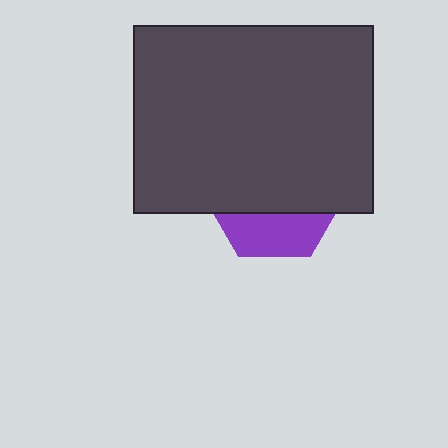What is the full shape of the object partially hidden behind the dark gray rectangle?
The partially hidden object is a purple hexagon.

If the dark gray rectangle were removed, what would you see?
You would see the complete purple hexagon.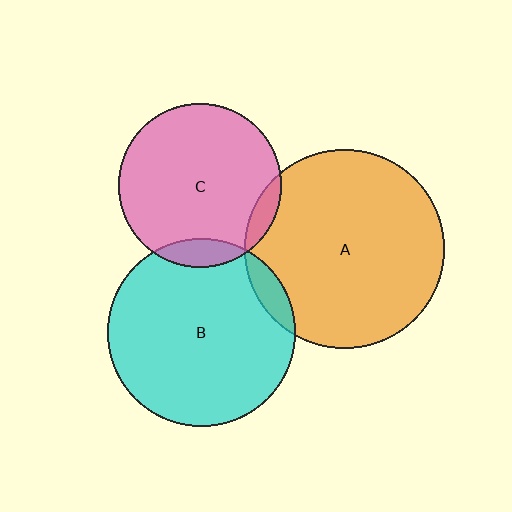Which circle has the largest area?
Circle A (orange).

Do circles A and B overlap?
Yes.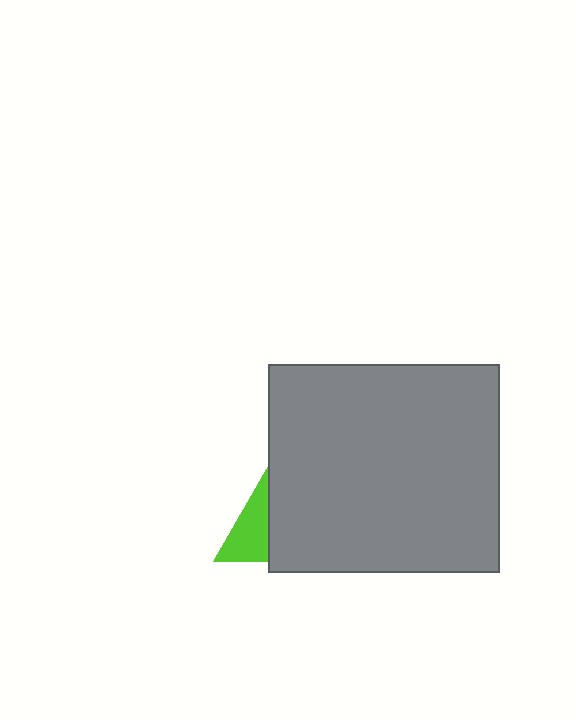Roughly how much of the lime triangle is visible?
A small part of it is visible (roughly 39%).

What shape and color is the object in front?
The object in front is a gray rectangle.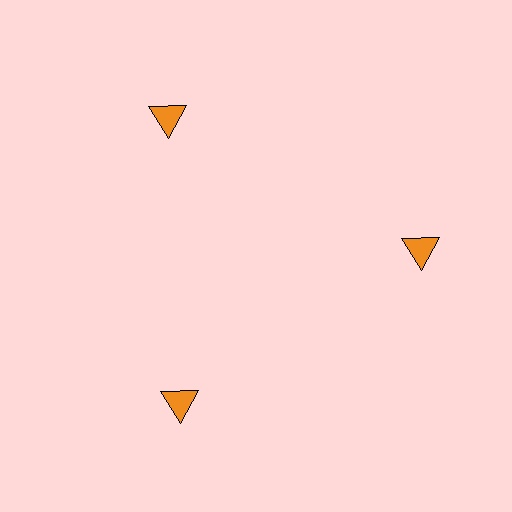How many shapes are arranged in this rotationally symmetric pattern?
There are 3 shapes, arranged in 3 groups of 1.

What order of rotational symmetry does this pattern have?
This pattern has 3-fold rotational symmetry.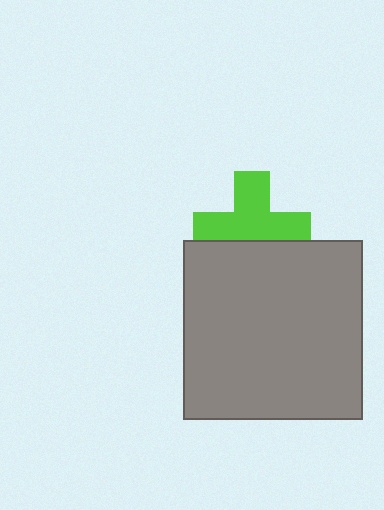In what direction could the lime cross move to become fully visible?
The lime cross could move up. That would shift it out from behind the gray square entirely.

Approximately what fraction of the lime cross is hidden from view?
Roughly 34% of the lime cross is hidden behind the gray square.